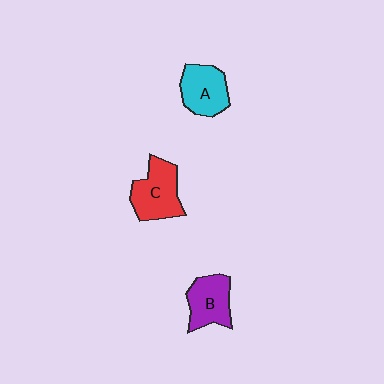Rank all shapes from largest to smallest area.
From largest to smallest: C (red), A (cyan), B (purple).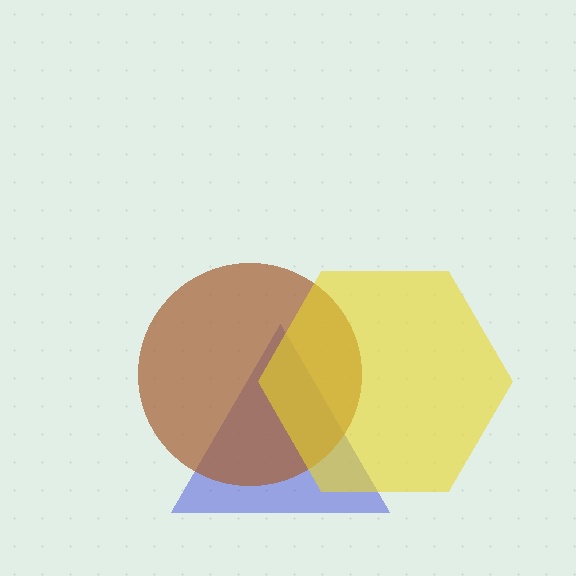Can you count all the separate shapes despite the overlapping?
Yes, there are 3 separate shapes.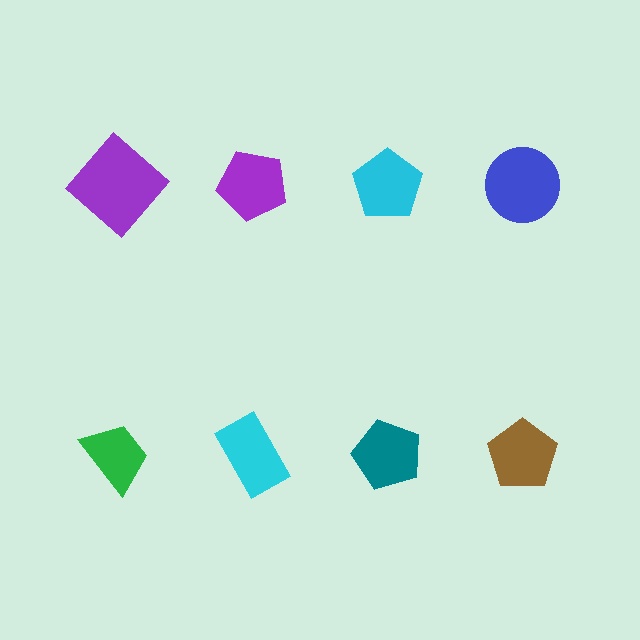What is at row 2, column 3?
A teal pentagon.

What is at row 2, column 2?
A cyan rectangle.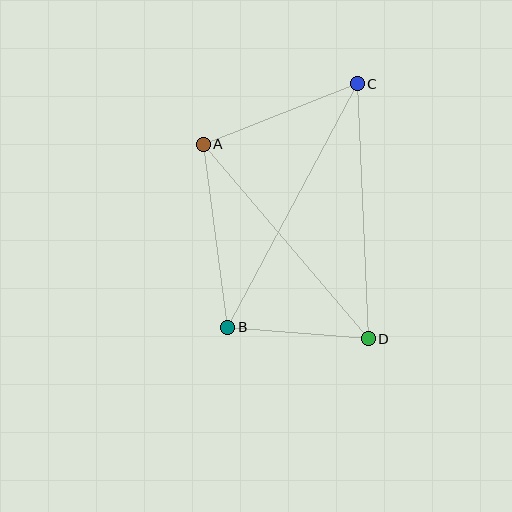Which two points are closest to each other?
Points B and D are closest to each other.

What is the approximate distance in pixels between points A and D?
The distance between A and D is approximately 255 pixels.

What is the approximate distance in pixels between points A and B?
The distance between A and B is approximately 185 pixels.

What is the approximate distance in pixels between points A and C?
The distance between A and C is approximately 165 pixels.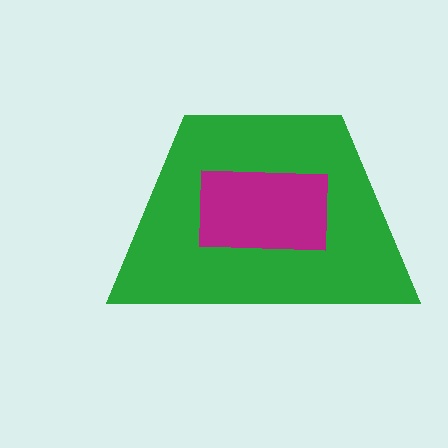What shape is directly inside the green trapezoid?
The magenta rectangle.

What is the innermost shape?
The magenta rectangle.